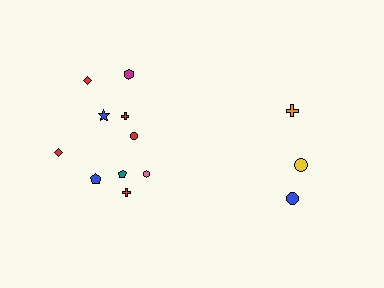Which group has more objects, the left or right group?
The left group.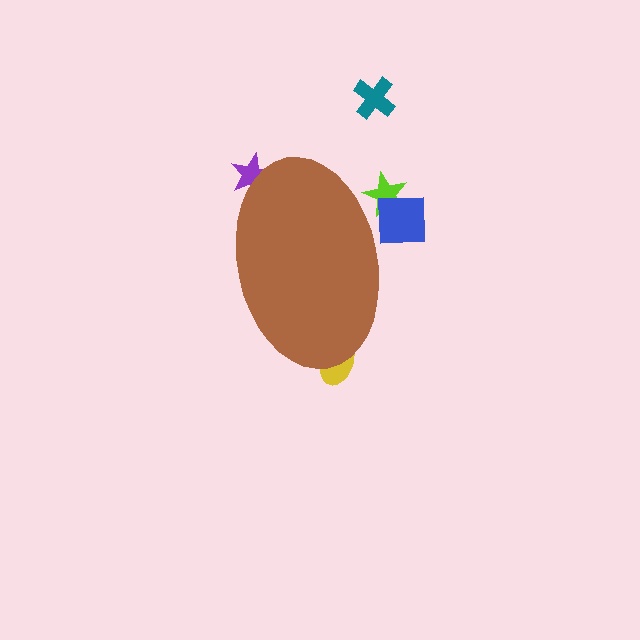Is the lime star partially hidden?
Yes, the lime star is partially hidden behind the brown ellipse.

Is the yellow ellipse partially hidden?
Yes, the yellow ellipse is partially hidden behind the brown ellipse.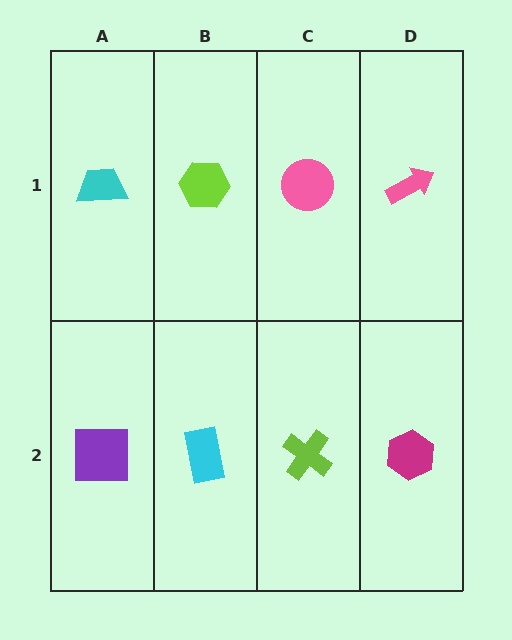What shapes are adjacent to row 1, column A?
A purple square (row 2, column A), a lime hexagon (row 1, column B).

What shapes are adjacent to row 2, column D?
A pink arrow (row 1, column D), a lime cross (row 2, column C).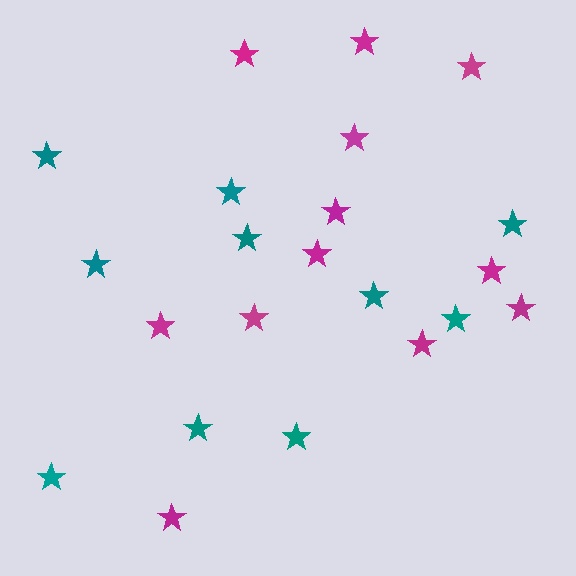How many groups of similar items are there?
There are 2 groups: one group of teal stars (10) and one group of magenta stars (12).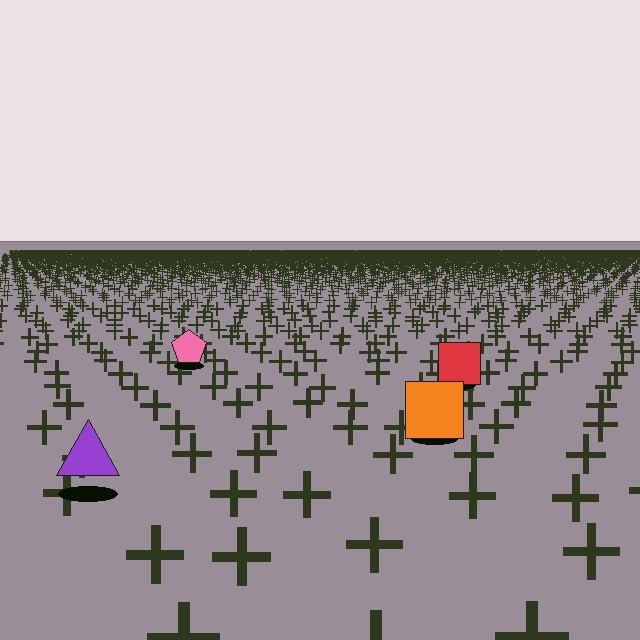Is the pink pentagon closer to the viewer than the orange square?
No. The orange square is closer — you can tell from the texture gradient: the ground texture is coarser near it.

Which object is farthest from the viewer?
The pink pentagon is farthest from the viewer. It appears smaller and the ground texture around it is denser.